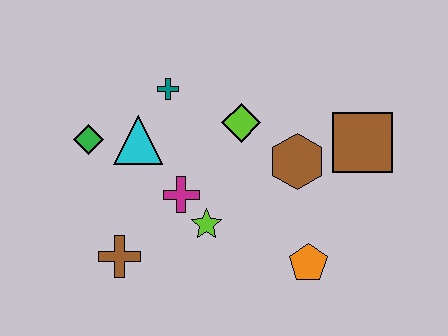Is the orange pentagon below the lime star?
Yes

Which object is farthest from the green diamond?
The brown square is farthest from the green diamond.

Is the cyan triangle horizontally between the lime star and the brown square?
No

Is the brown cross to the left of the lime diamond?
Yes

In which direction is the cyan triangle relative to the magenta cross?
The cyan triangle is above the magenta cross.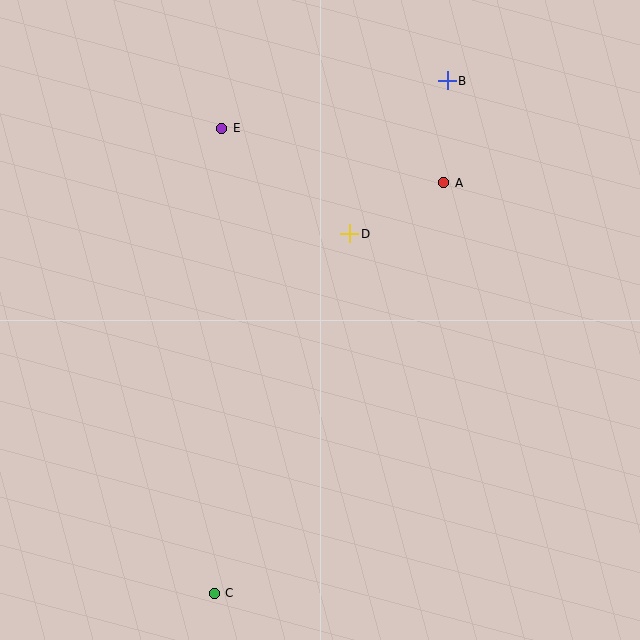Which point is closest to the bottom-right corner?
Point C is closest to the bottom-right corner.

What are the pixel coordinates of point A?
Point A is at (444, 183).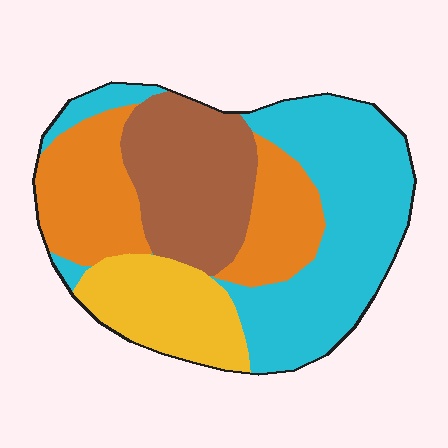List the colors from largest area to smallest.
From largest to smallest: cyan, orange, brown, yellow.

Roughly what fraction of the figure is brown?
Brown takes up less than a quarter of the figure.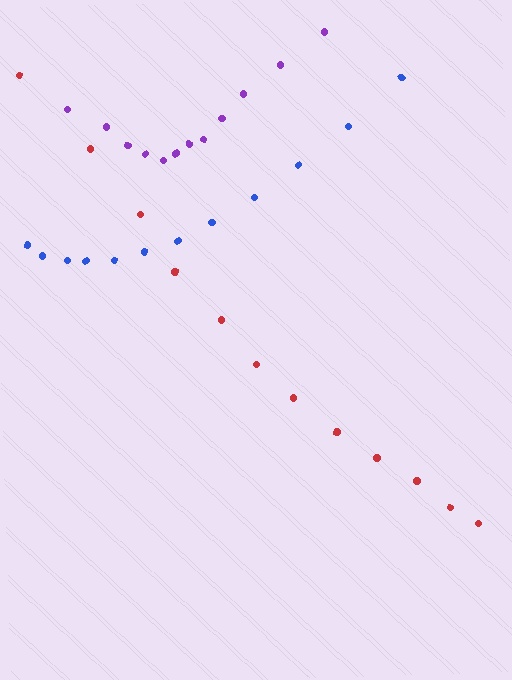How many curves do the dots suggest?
There are 3 distinct paths.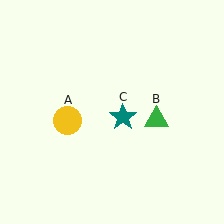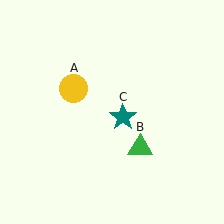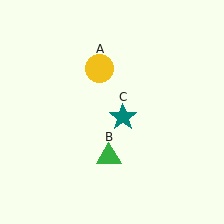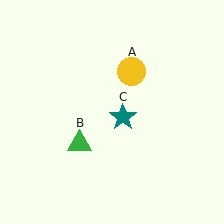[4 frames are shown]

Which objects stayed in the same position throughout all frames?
Teal star (object C) remained stationary.